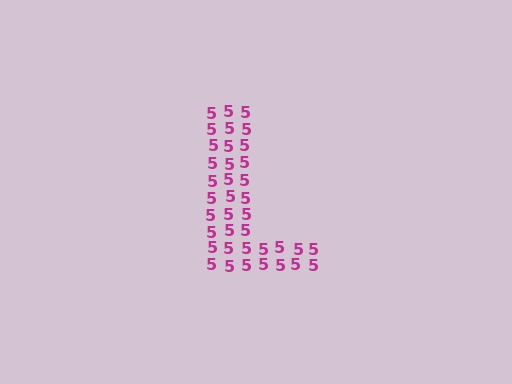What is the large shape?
The large shape is the letter L.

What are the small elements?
The small elements are digit 5's.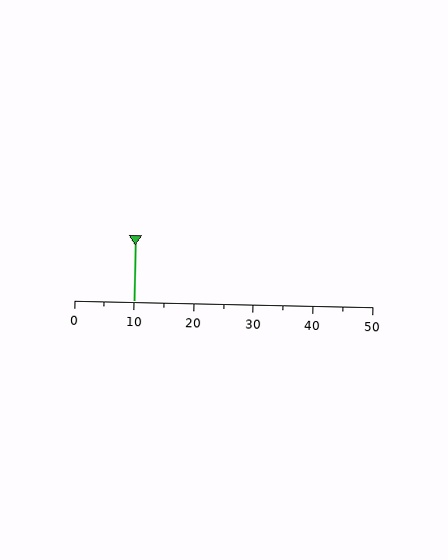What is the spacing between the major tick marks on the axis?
The major ticks are spaced 10 apart.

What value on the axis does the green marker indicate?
The marker indicates approximately 10.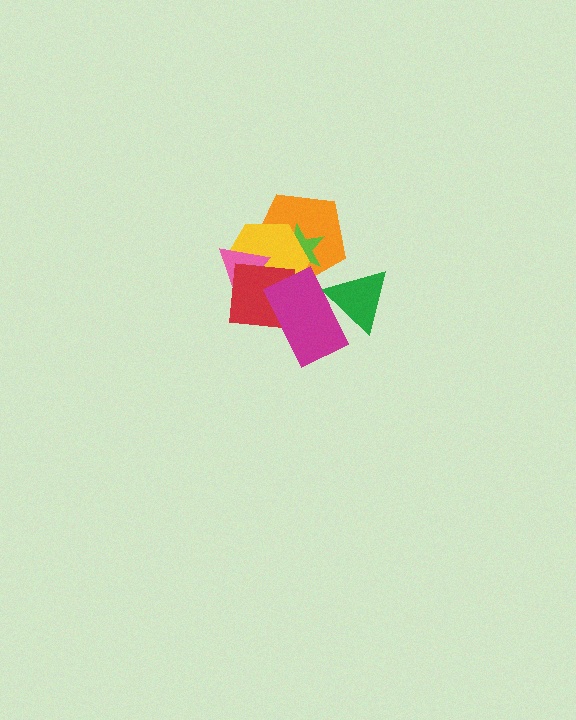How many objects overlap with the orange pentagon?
5 objects overlap with the orange pentagon.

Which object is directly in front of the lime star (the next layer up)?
The yellow hexagon is directly in front of the lime star.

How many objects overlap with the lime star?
3 objects overlap with the lime star.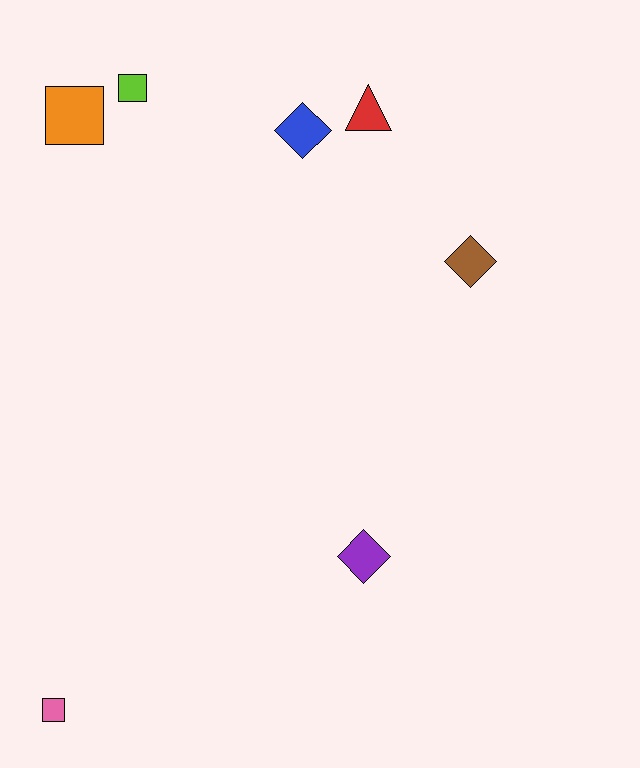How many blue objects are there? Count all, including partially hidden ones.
There is 1 blue object.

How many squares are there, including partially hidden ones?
There are 3 squares.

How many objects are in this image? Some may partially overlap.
There are 7 objects.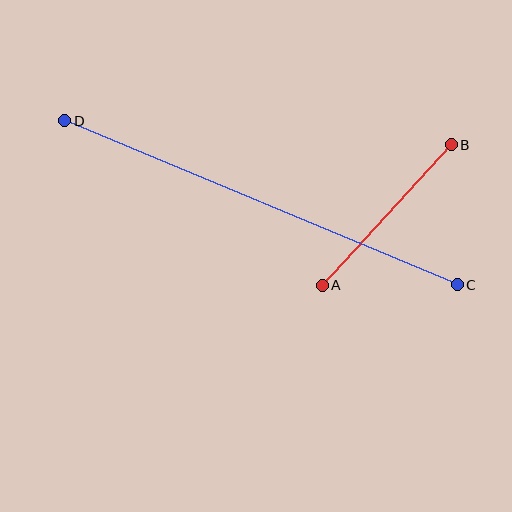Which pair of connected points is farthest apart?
Points C and D are farthest apart.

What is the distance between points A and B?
The distance is approximately 191 pixels.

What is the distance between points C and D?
The distance is approximately 426 pixels.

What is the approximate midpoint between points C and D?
The midpoint is at approximately (261, 203) pixels.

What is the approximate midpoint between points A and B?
The midpoint is at approximately (387, 215) pixels.